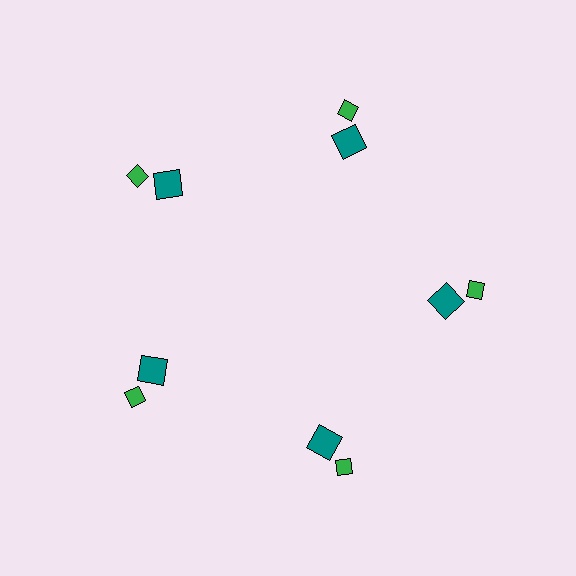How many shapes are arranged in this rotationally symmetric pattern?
There are 10 shapes, arranged in 5 groups of 2.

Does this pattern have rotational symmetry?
Yes, this pattern has 5-fold rotational symmetry. It looks the same after rotating 72 degrees around the center.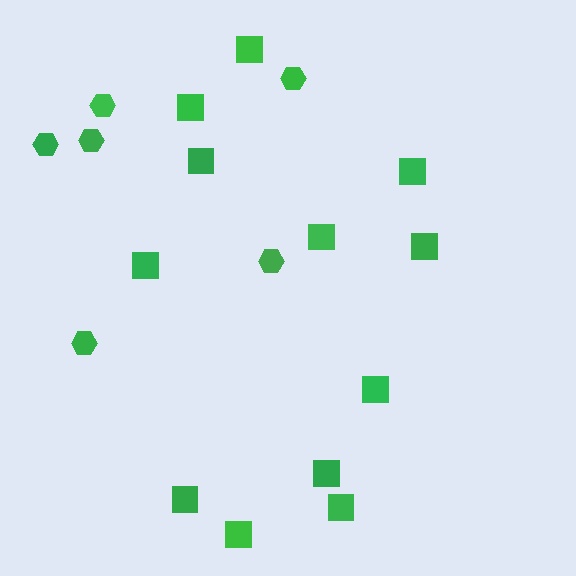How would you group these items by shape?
There are 2 groups: one group of squares (12) and one group of hexagons (6).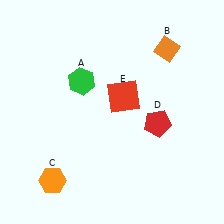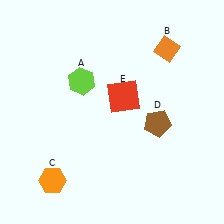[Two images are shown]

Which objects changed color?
A changed from green to lime. D changed from red to brown.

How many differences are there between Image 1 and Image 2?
There are 2 differences between the two images.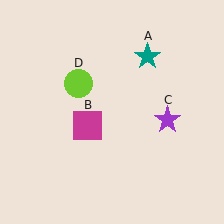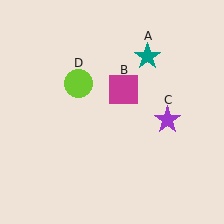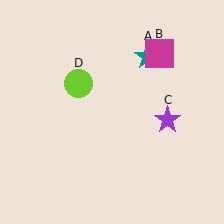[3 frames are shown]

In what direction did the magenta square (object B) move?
The magenta square (object B) moved up and to the right.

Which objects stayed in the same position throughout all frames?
Teal star (object A) and purple star (object C) and lime circle (object D) remained stationary.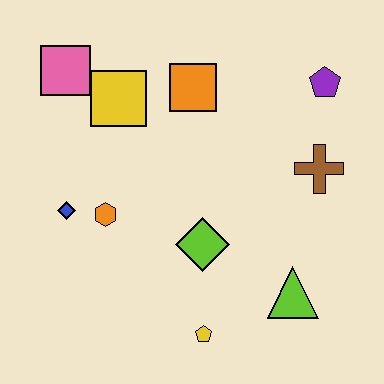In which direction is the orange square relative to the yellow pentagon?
The orange square is above the yellow pentagon.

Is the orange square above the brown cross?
Yes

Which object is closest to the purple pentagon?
The brown cross is closest to the purple pentagon.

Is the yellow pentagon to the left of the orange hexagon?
No